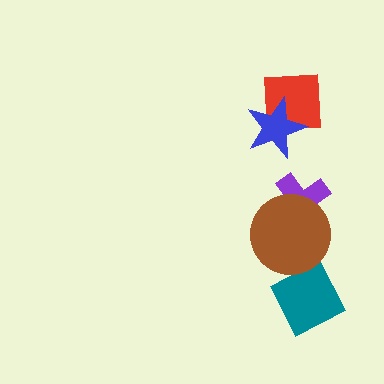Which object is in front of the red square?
The blue star is in front of the red square.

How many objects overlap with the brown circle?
1 object overlaps with the brown circle.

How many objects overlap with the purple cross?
1 object overlaps with the purple cross.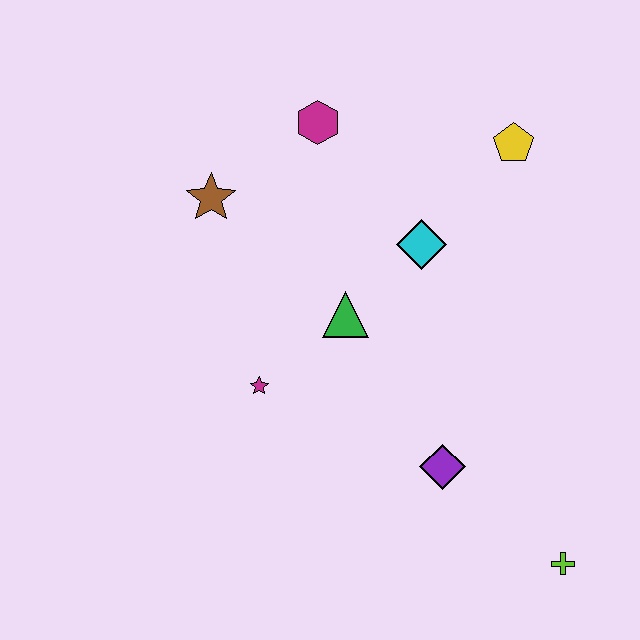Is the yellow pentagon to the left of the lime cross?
Yes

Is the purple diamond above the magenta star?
No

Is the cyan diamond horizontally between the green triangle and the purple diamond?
Yes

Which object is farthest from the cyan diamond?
The lime cross is farthest from the cyan diamond.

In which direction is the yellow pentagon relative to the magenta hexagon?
The yellow pentagon is to the right of the magenta hexagon.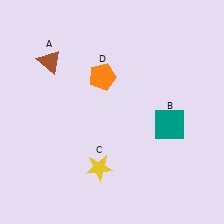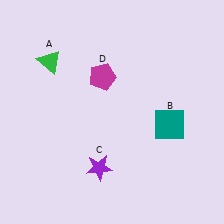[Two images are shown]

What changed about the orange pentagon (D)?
In Image 1, D is orange. In Image 2, it changed to magenta.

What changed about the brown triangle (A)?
In Image 1, A is brown. In Image 2, it changed to green.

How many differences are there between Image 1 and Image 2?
There are 3 differences between the two images.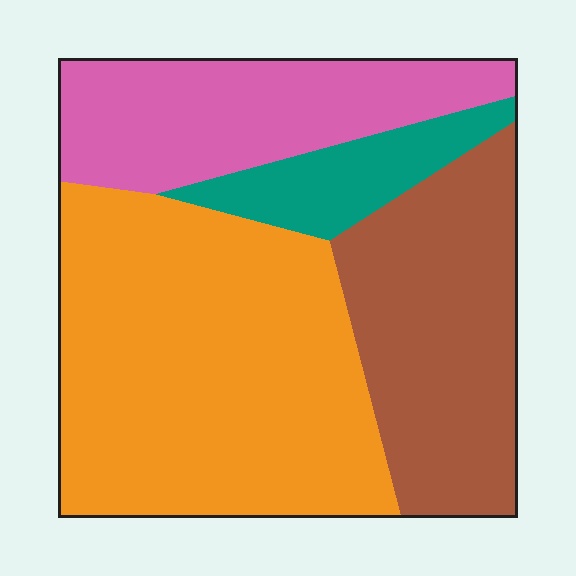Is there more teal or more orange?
Orange.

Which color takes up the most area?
Orange, at roughly 45%.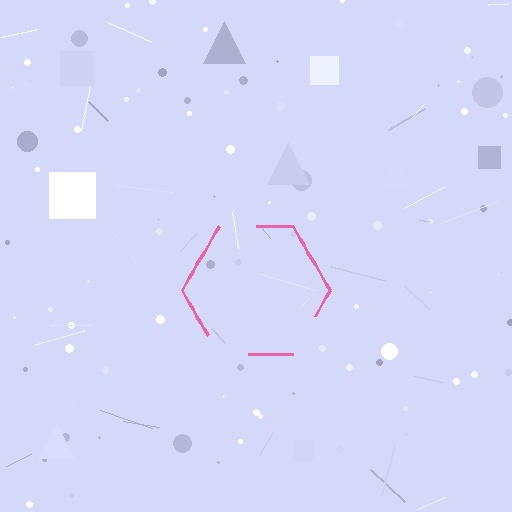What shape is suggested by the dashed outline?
The dashed outline suggests a hexagon.